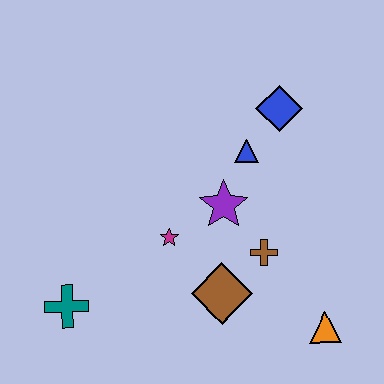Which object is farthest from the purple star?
The teal cross is farthest from the purple star.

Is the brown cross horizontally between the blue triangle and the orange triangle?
Yes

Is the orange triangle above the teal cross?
No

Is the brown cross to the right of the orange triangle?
No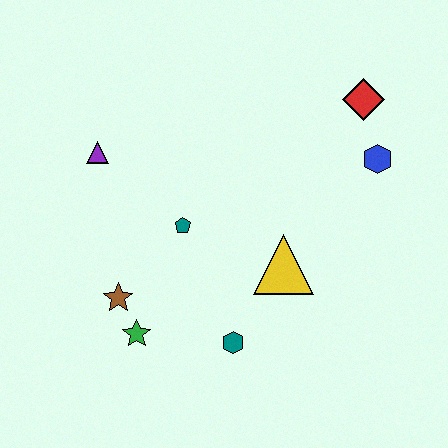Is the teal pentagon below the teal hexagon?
No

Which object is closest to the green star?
The brown star is closest to the green star.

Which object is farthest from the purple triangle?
The blue hexagon is farthest from the purple triangle.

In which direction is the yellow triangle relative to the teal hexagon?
The yellow triangle is above the teal hexagon.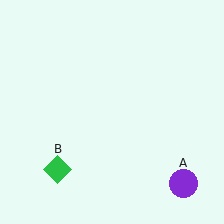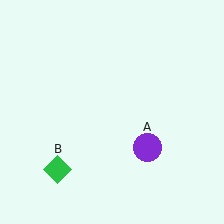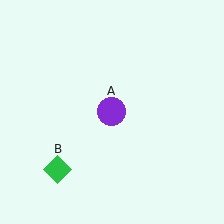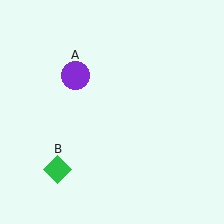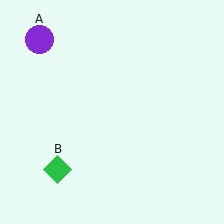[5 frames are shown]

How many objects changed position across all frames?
1 object changed position: purple circle (object A).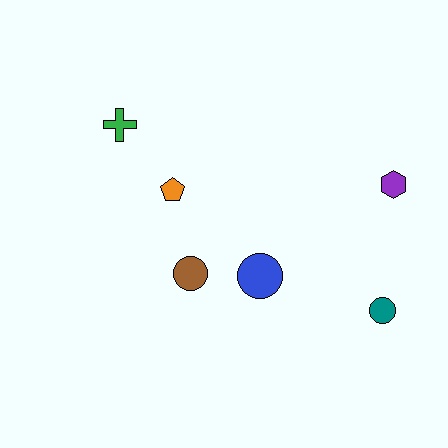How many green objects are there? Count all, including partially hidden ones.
There is 1 green object.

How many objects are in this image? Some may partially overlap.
There are 6 objects.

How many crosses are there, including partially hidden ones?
There is 1 cross.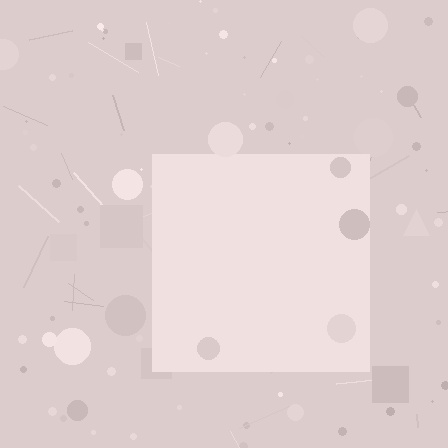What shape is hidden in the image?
A square is hidden in the image.